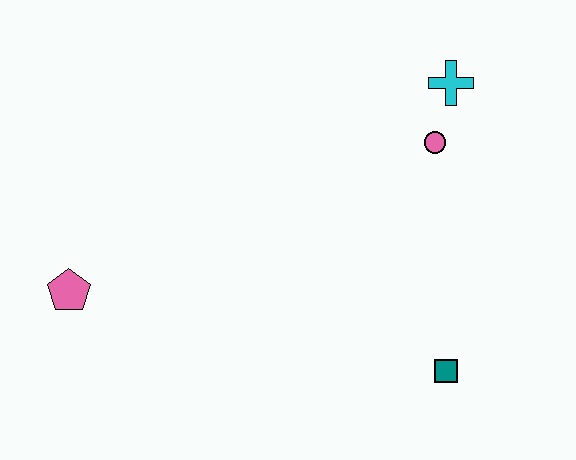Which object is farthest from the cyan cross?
The pink pentagon is farthest from the cyan cross.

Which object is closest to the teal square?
The pink circle is closest to the teal square.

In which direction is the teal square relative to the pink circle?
The teal square is below the pink circle.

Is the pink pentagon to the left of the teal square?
Yes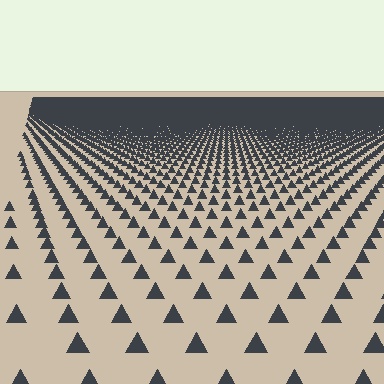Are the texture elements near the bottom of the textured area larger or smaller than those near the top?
Larger. Near the bottom, elements are closer to the viewer and appear at a bigger on-screen size.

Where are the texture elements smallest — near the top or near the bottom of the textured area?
Near the top.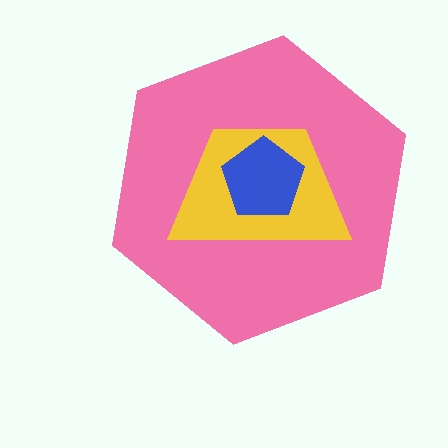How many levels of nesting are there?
3.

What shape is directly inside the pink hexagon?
The yellow trapezoid.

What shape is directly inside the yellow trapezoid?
The blue pentagon.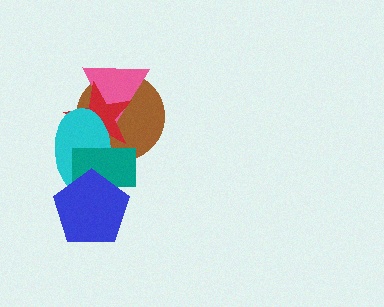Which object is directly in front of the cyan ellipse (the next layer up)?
The teal rectangle is directly in front of the cyan ellipse.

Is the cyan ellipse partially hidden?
Yes, it is partially covered by another shape.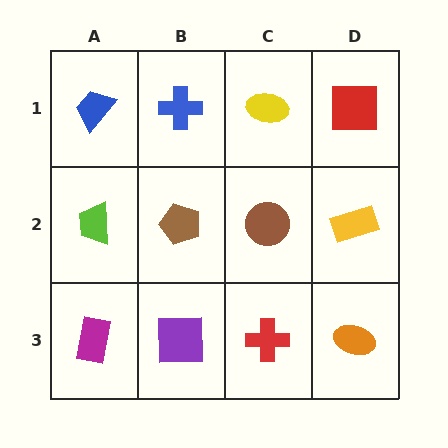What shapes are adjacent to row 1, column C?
A brown circle (row 2, column C), a blue cross (row 1, column B), a red square (row 1, column D).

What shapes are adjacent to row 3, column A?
A lime trapezoid (row 2, column A), a purple square (row 3, column B).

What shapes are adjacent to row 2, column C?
A yellow ellipse (row 1, column C), a red cross (row 3, column C), a brown pentagon (row 2, column B), a yellow rectangle (row 2, column D).